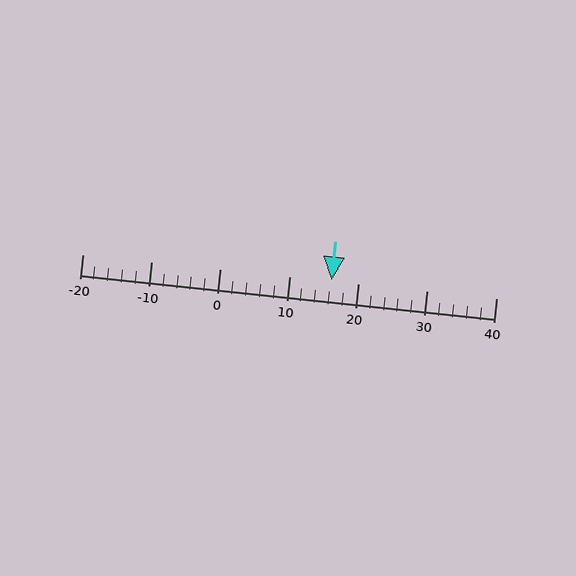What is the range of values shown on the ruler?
The ruler shows values from -20 to 40.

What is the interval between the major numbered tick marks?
The major tick marks are spaced 10 units apart.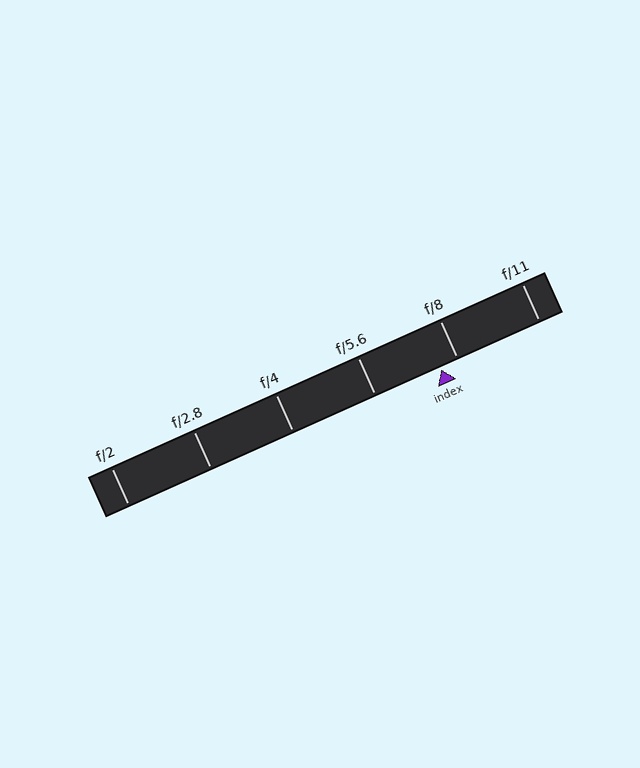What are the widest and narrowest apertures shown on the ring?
The widest aperture shown is f/2 and the narrowest is f/11.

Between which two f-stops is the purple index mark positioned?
The index mark is between f/5.6 and f/8.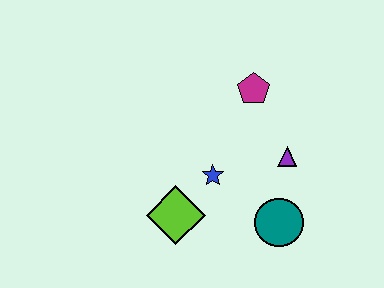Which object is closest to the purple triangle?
The teal circle is closest to the purple triangle.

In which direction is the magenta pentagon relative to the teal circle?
The magenta pentagon is above the teal circle.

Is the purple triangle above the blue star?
Yes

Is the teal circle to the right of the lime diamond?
Yes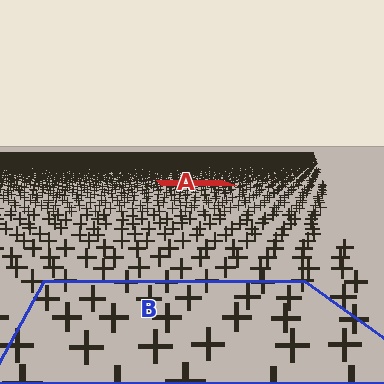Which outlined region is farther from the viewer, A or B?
Region A is farther from the viewer — the texture elements inside it appear smaller and more densely packed.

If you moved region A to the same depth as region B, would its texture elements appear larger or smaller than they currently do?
They would appear larger. At a closer depth, the same texture elements are projected at a bigger on-screen size.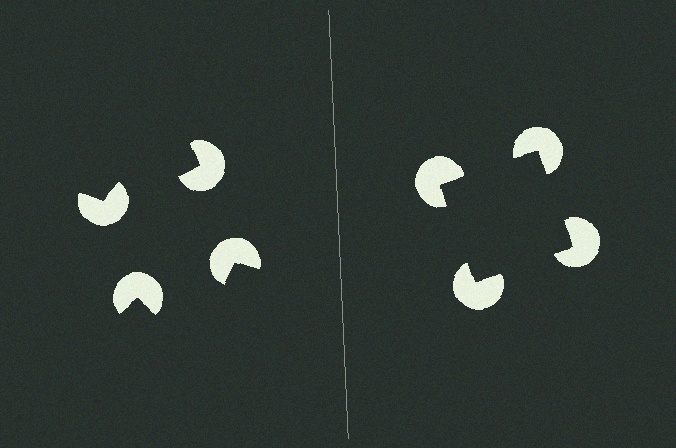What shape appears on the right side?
An illusory square.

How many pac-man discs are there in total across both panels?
8 — 4 on each side.